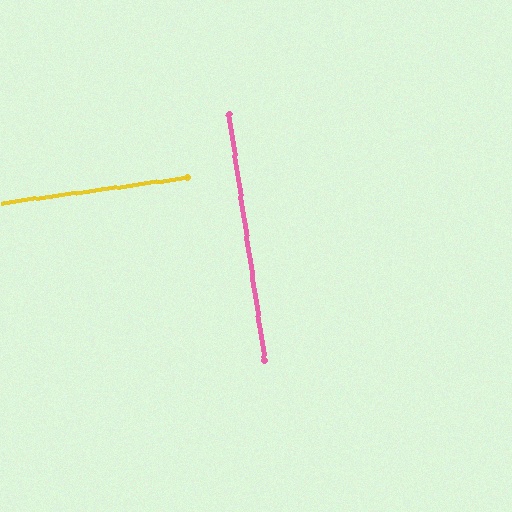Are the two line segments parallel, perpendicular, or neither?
Perpendicular — they meet at approximately 89°.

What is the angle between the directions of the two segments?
Approximately 89 degrees.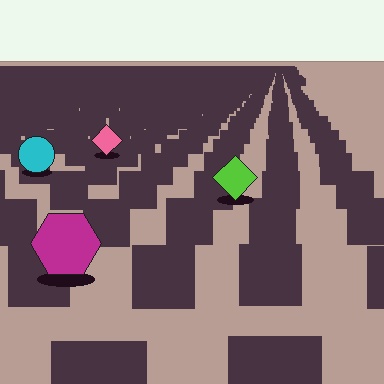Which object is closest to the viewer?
The magenta hexagon is closest. The texture marks near it are larger and more spread out.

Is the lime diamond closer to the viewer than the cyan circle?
Yes. The lime diamond is closer — you can tell from the texture gradient: the ground texture is coarser near it.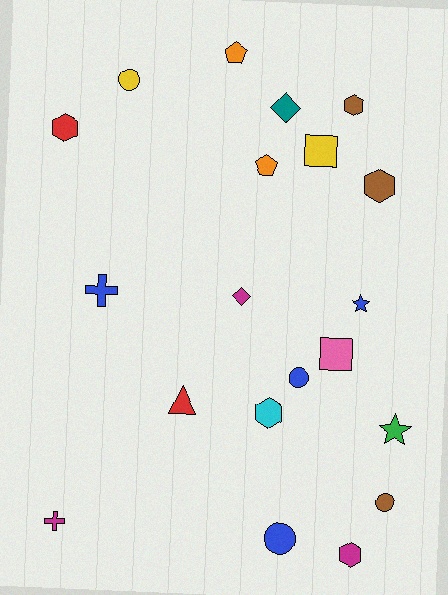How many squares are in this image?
There are 2 squares.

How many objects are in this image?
There are 20 objects.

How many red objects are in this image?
There are 2 red objects.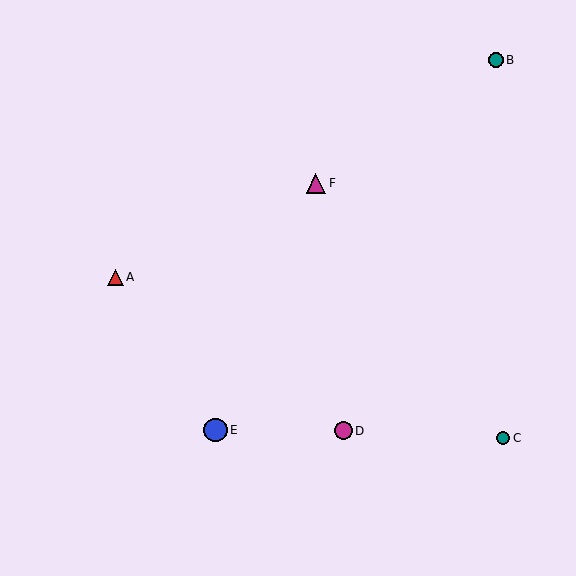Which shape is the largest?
The blue circle (labeled E) is the largest.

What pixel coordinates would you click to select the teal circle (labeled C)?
Click at (503, 438) to select the teal circle C.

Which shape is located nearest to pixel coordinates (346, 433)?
The magenta circle (labeled D) at (343, 431) is nearest to that location.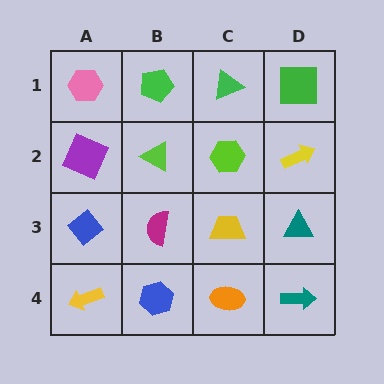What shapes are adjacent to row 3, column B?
A lime triangle (row 2, column B), a blue hexagon (row 4, column B), a blue diamond (row 3, column A), a yellow trapezoid (row 3, column C).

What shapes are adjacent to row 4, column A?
A blue diamond (row 3, column A), a blue hexagon (row 4, column B).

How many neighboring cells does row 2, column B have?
4.